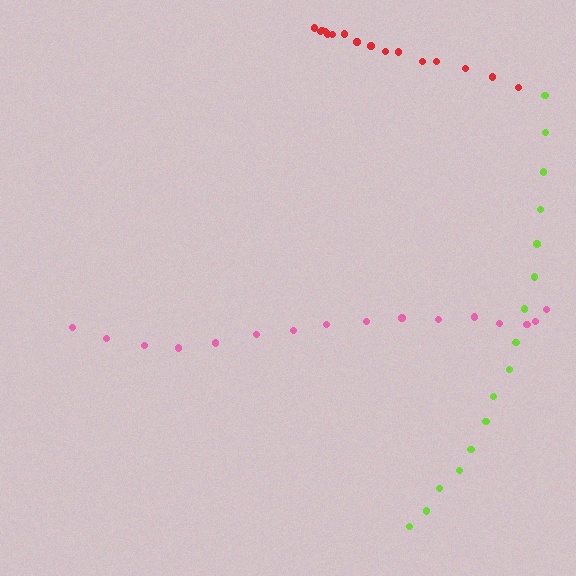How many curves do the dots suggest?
There are 3 distinct paths.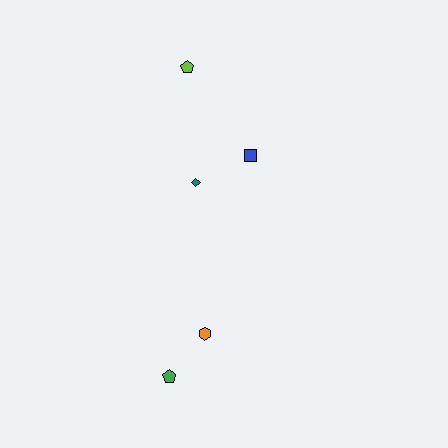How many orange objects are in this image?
There is 1 orange object.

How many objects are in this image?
There are 5 objects.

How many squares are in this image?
There is 1 square.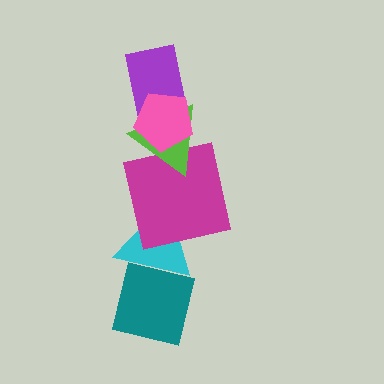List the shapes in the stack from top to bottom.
From top to bottom: the pink pentagon, the purple rectangle, the lime triangle, the magenta square, the cyan triangle, the teal square.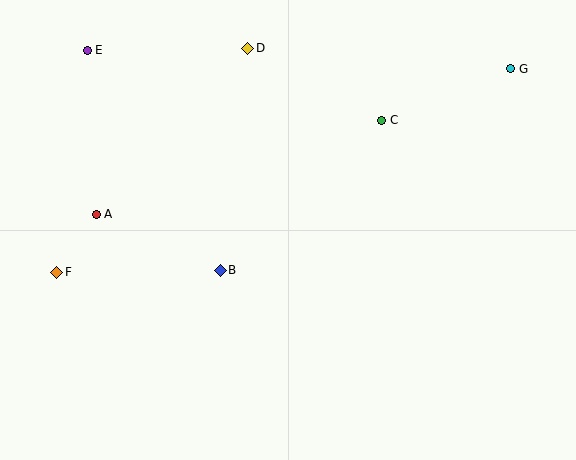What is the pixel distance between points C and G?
The distance between C and G is 139 pixels.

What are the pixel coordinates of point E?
Point E is at (87, 50).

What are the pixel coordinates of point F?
Point F is at (57, 272).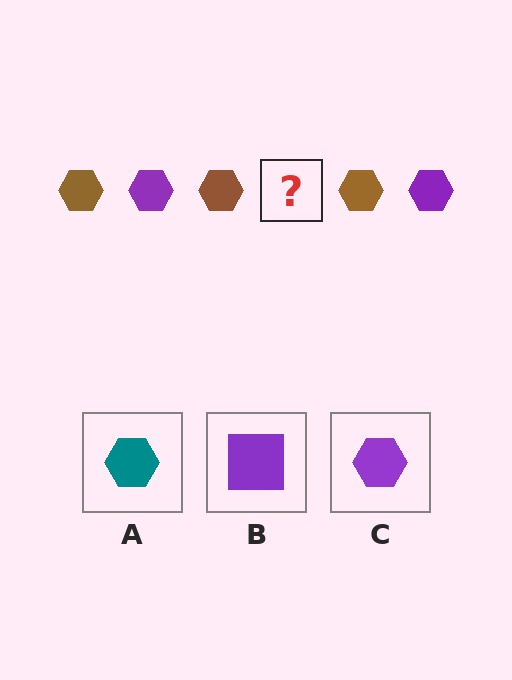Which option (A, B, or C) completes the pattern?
C.